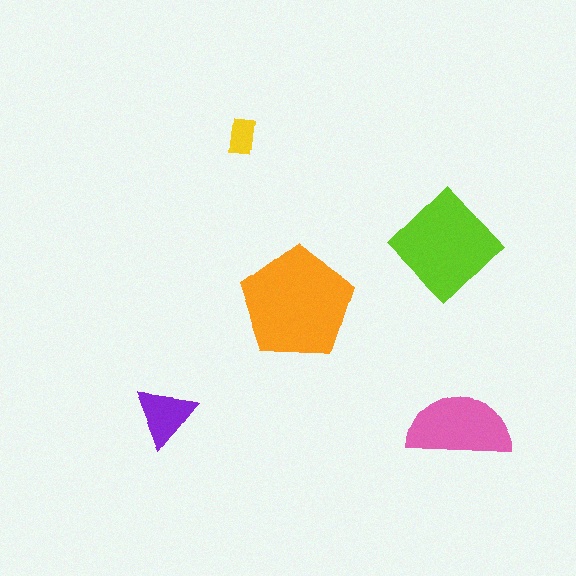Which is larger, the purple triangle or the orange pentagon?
The orange pentagon.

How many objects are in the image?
There are 5 objects in the image.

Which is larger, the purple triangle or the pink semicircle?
The pink semicircle.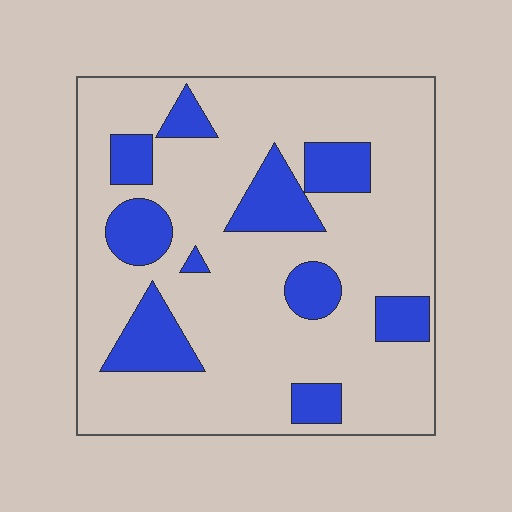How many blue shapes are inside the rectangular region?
10.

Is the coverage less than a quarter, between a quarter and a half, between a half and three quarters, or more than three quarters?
Less than a quarter.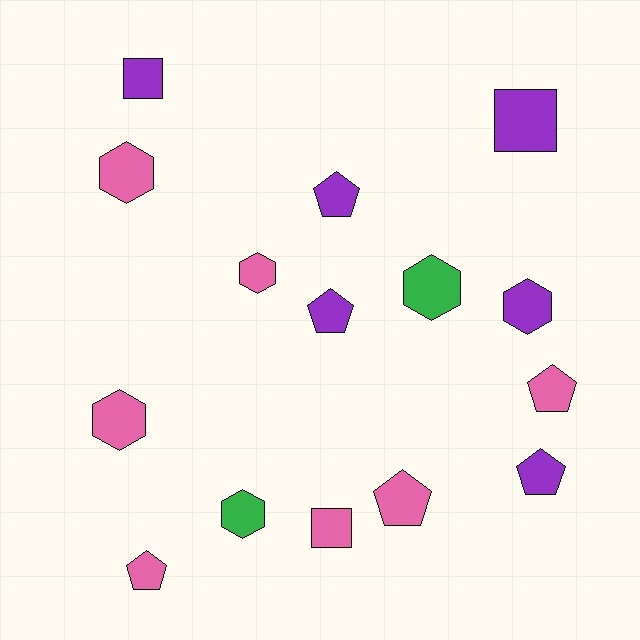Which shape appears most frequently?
Pentagon, with 6 objects.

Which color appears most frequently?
Pink, with 7 objects.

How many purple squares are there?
There are 2 purple squares.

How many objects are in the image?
There are 15 objects.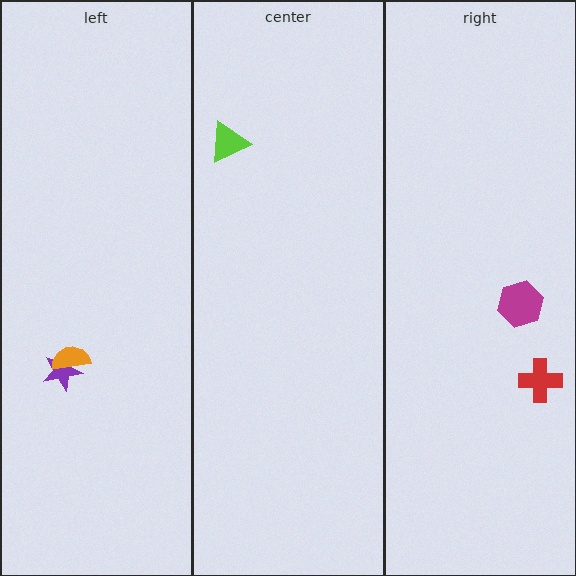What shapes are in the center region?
The lime triangle.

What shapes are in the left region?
The purple star, the orange semicircle.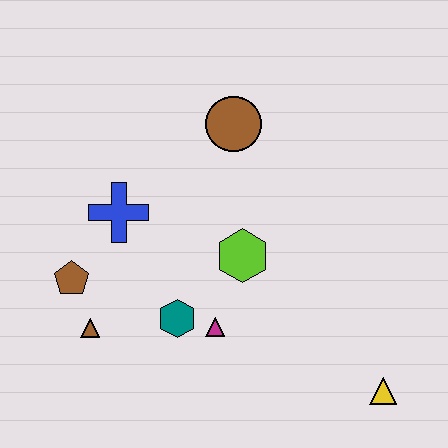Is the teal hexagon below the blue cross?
Yes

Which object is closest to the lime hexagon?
The magenta triangle is closest to the lime hexagon.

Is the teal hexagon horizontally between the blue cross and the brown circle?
Yes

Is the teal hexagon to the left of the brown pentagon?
No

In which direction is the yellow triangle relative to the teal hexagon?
The yellow triangle is to the right of the teal hexagon.